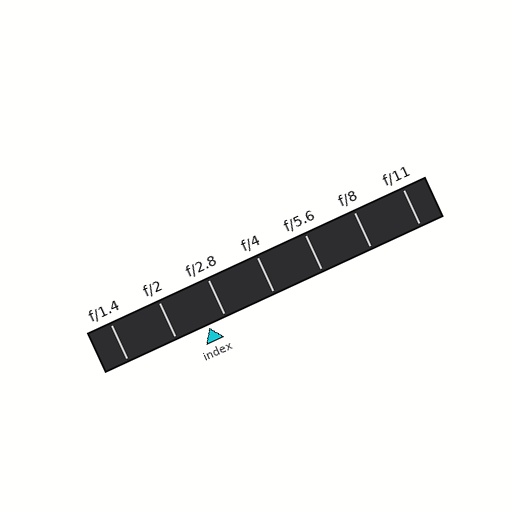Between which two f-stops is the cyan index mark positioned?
The index mark is between f/2 and f/2.8.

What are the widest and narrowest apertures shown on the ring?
The widest aperture shown is f/1.4 and the narrowest is f/11.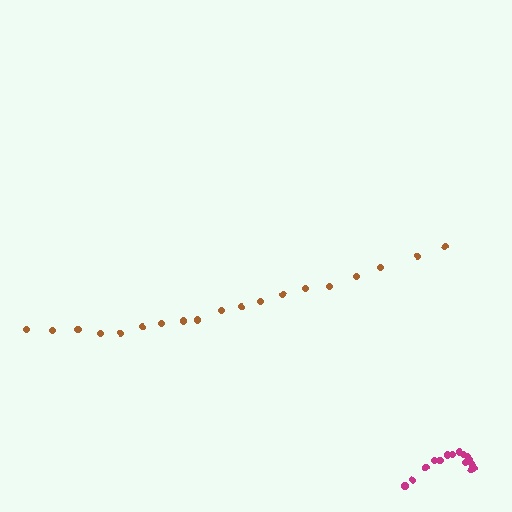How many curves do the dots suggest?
There are 2 distinct paths.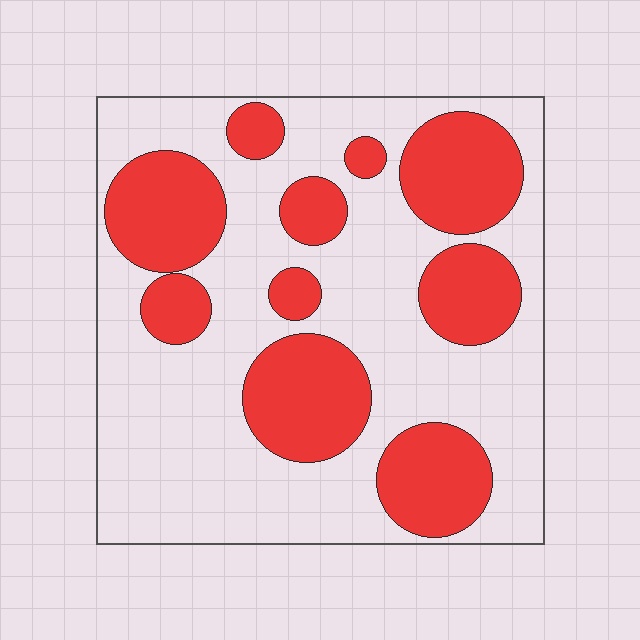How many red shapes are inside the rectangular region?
10.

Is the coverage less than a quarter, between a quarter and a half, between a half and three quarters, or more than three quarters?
Between a quarter and a half.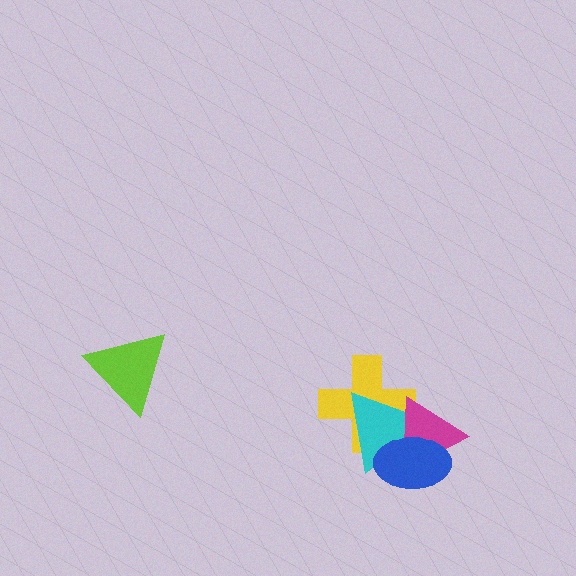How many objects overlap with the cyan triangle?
3 objects overlap with the cyan triangle.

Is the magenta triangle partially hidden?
Yes, it is partially covered by another shape.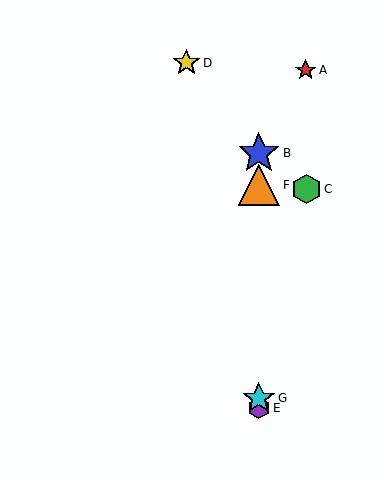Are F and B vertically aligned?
Yes, both are at x≈259.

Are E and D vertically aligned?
No, E is at x≈259 and D is at x≈186.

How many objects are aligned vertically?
4 objects (B, E, F, G) are aligned vertically.